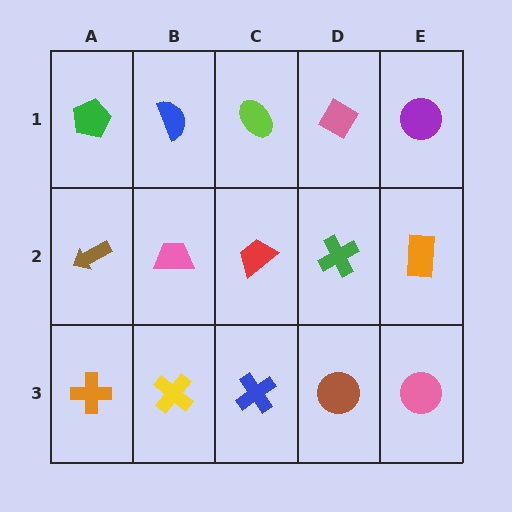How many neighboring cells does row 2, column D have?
4.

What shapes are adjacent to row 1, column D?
A green cross (row 2, column D), a lime ellipse (row 1, column C), a purple circle (row 1, column E).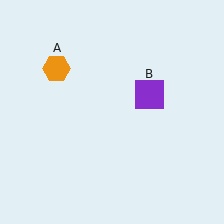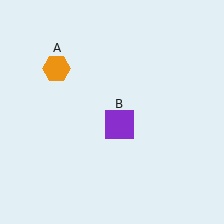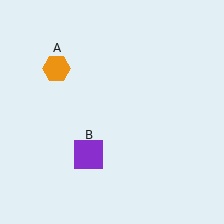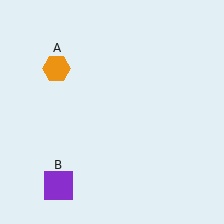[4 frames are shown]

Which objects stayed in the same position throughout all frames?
Orange hexagon (object A) remained stationary.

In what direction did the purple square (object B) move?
The purple square (object B) moved down and to the left.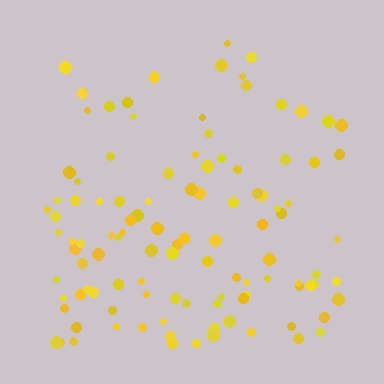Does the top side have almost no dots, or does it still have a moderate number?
Still a moderate number, just noticeably fewer than the bottom.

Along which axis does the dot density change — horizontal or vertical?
Vertical.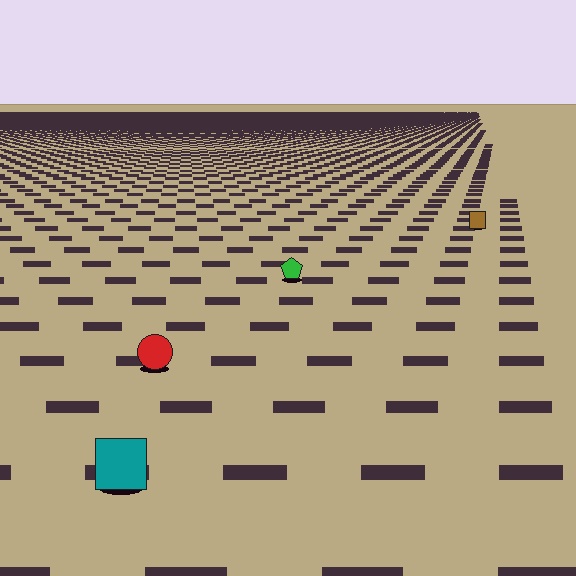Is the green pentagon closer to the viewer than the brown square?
Yes. The green pentagon is closer — you can tell from the texture gradient: the ground texture is coarser near it.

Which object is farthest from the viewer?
The brown square is farthest from the viewer. It appears smaller and the ground texture around it is denser.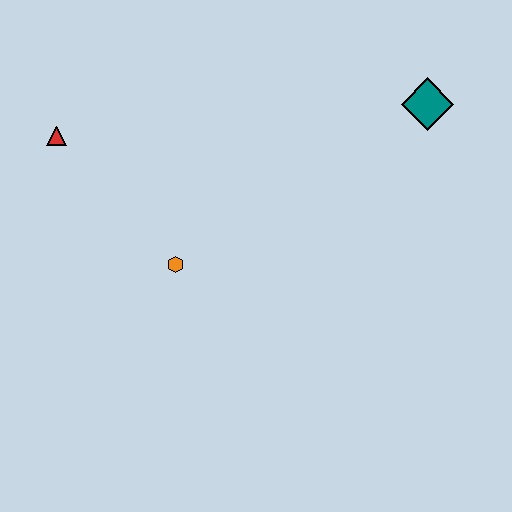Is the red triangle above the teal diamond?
No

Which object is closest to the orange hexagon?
The red triangle is closest to the orange hexagon.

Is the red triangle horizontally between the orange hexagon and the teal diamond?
No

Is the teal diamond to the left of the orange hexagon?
No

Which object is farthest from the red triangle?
The teal diamond is farthest from the red triangle.